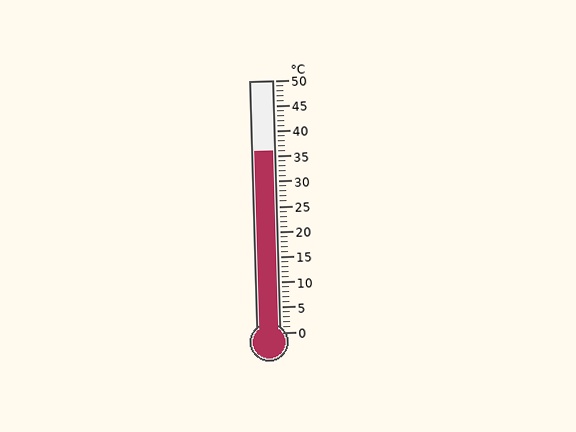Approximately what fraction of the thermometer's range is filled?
The thermometer is filled to approximately 70% of its range.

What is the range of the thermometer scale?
The thermometer scale ranges from 0°C to 50°C.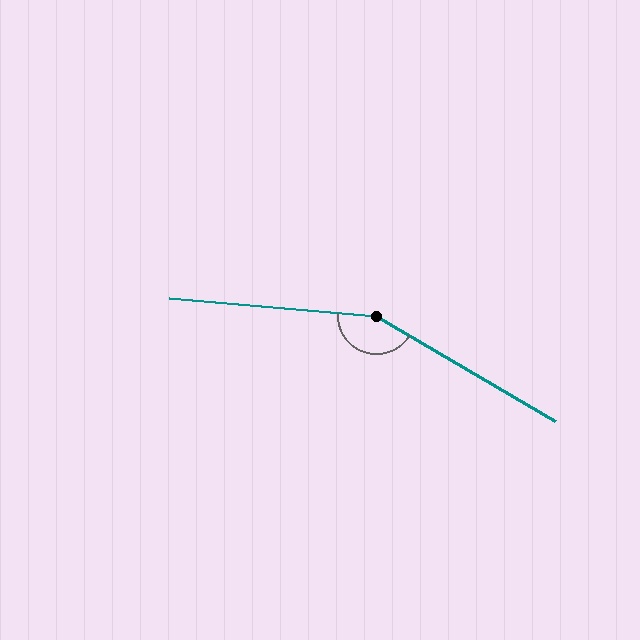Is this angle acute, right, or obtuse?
It is obtuse.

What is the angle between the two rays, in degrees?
Approximately 154 degrees.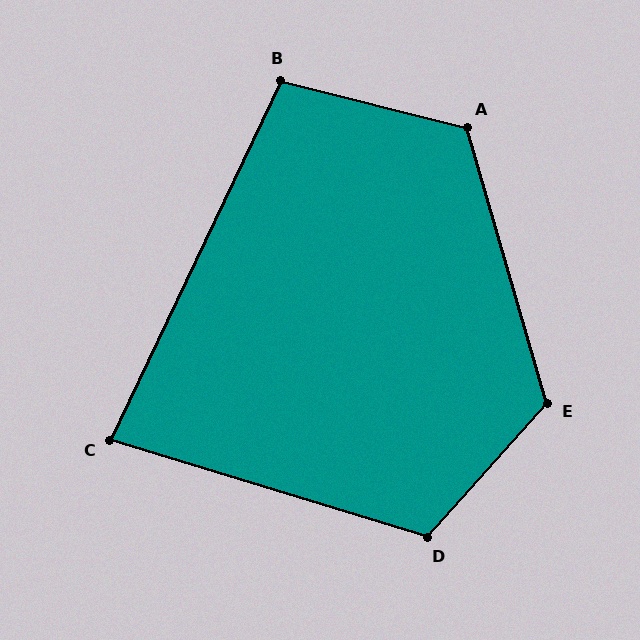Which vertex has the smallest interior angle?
C, at approximately 82 degrees.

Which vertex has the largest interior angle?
E, at approximately 122 degrees.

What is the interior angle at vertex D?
Approximately 115 degrees (obtuse).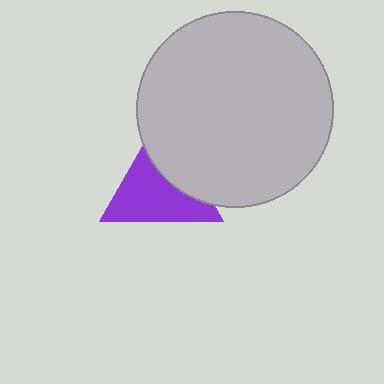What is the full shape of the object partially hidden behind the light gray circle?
The partially hidden object is a purple triangle.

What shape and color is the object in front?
The object in front is a light gray circle.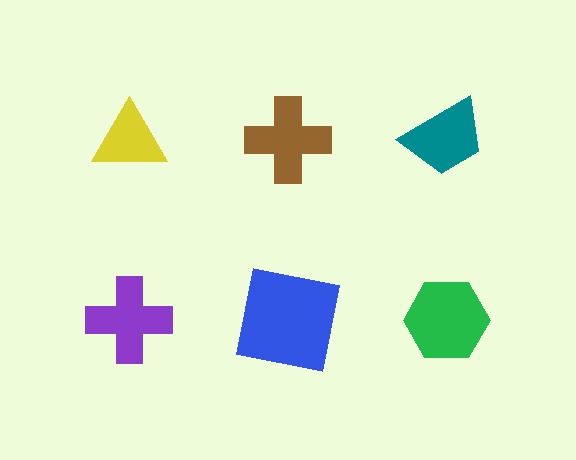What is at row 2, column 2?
A blue square.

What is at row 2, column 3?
A green hexagon.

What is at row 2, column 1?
A purple cross.